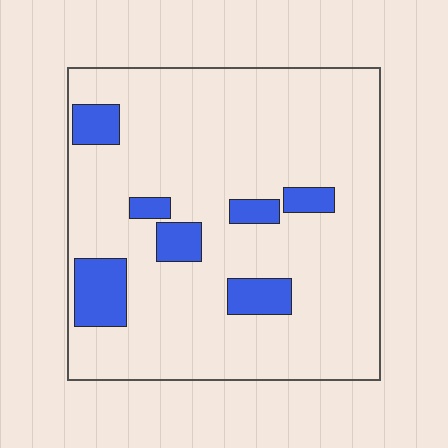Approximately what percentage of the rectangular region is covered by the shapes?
Approximately 15%.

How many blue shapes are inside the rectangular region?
7.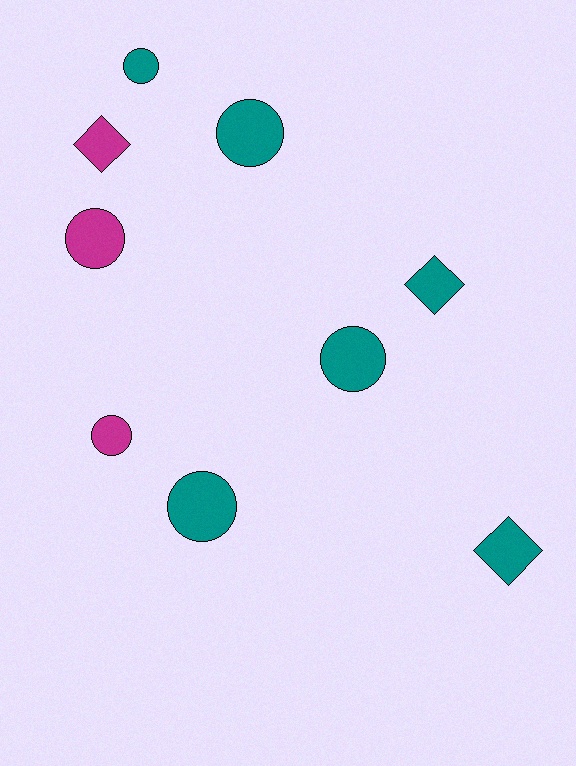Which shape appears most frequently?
Circle, with 6 objects.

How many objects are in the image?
There are 9 objects.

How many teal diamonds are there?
There are 2 teal diamonds.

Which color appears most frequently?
Teal, with 6 objects.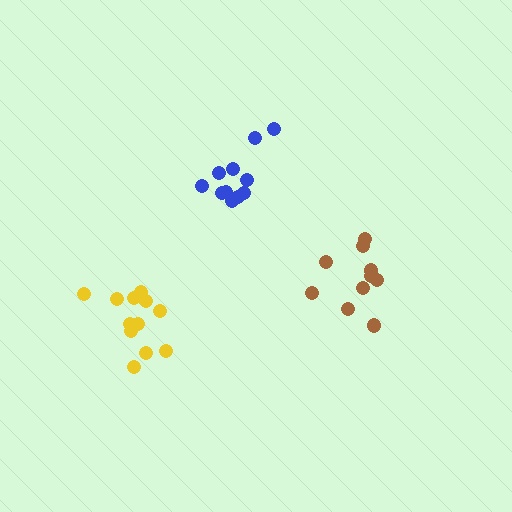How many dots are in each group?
Group 1: 11 dots, Group 2: 13 dots, Group 3: 10 dots (34 total).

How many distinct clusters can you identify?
There are 3 distinct clusters.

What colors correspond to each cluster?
The clusters are colored: blue, yellow, brown.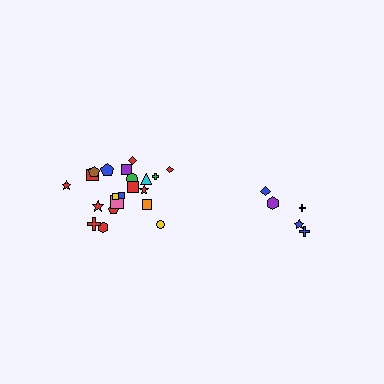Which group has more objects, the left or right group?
The left group.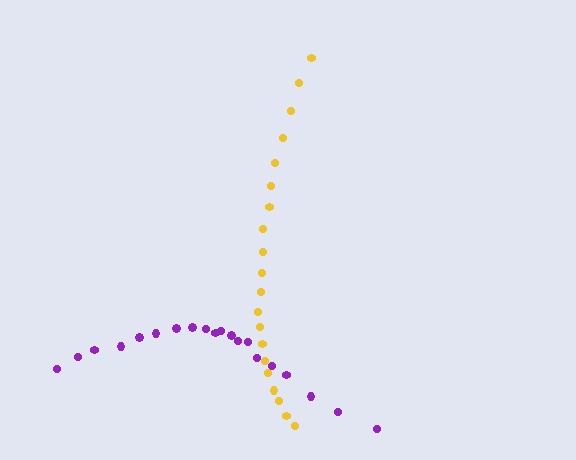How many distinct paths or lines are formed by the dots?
There are 2 distinct paths.